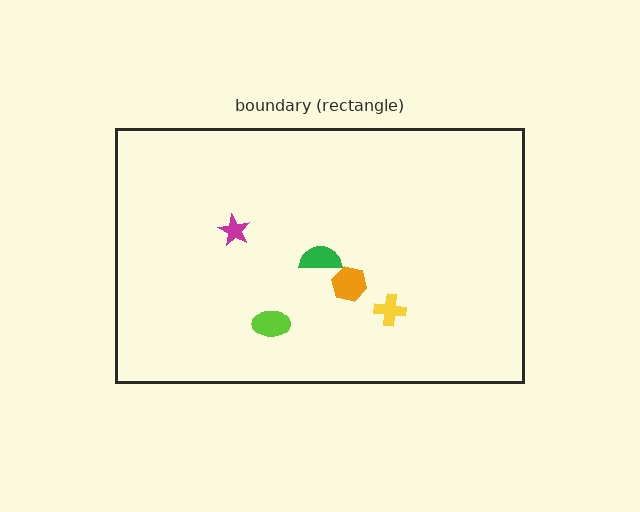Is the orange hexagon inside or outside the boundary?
Inside.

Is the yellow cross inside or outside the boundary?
Inside.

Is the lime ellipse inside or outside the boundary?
Inside.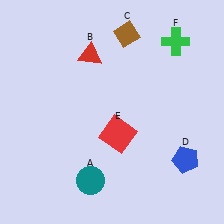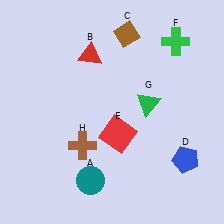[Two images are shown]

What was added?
A green triangle (G), a brown cross (H) were added in Image 2.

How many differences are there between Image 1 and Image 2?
There are 2 differences between the two images.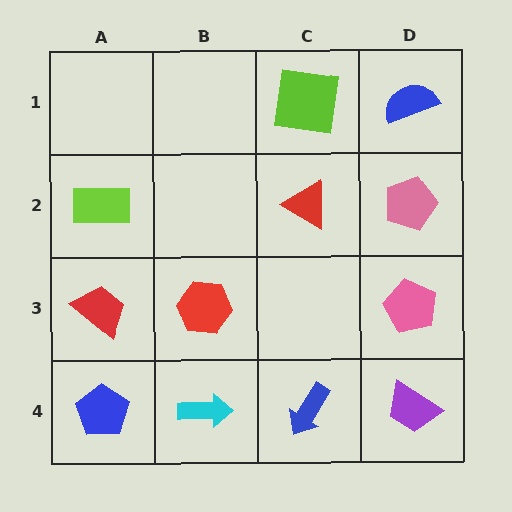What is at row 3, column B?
A red hexagon.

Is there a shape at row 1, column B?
No, that cell is empty.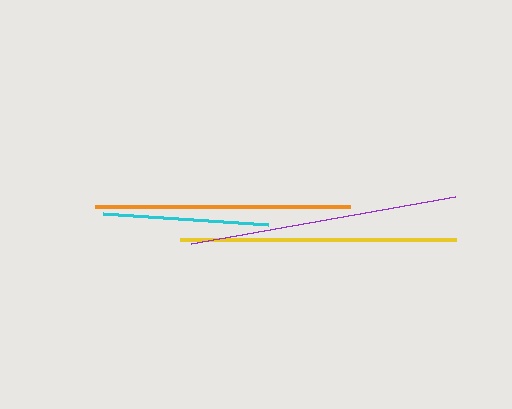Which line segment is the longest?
The yellow line is the longest at approximately 276 pixels.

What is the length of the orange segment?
The orange segment is approximately 255 pixels long.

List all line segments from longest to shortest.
From longest to shortest: yellow, purple, orange, cyan.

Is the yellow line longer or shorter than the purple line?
The yellow line is longer than the purple line.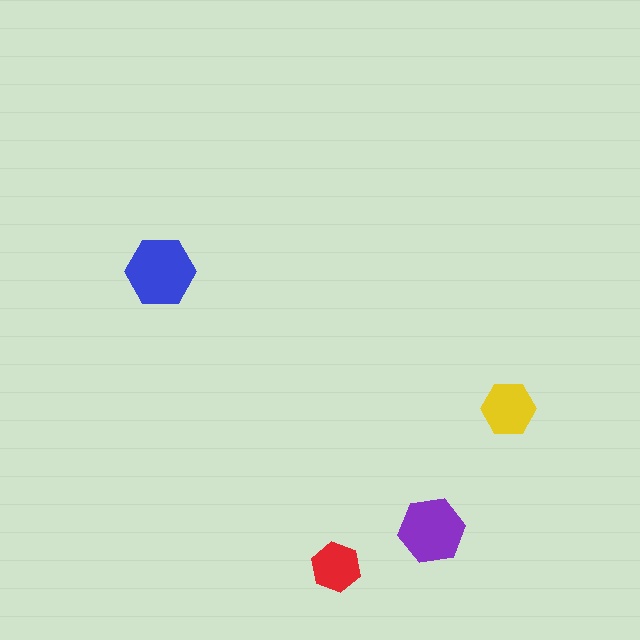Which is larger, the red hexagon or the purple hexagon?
The purple one.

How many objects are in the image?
There are 4 objects in the image.